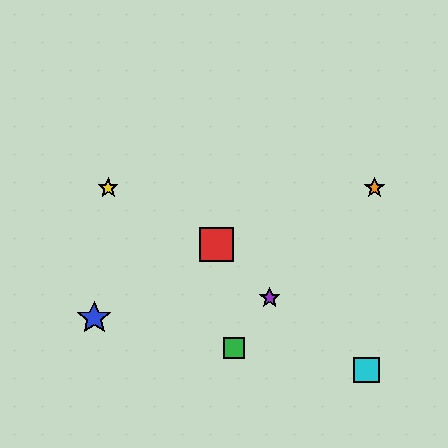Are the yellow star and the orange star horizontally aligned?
Yes, both are at y≈188.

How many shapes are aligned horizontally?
2 shapes (the yellow star, the orange star) are aligned horizontally.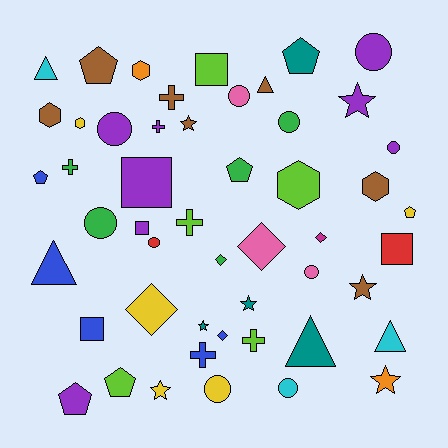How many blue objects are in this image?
There are 5 blue objects.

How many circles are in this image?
There are 10 circles.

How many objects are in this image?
There are 50 objects.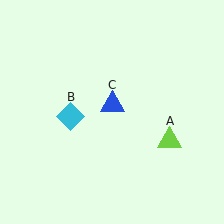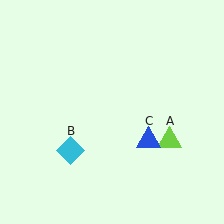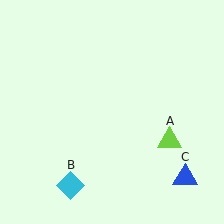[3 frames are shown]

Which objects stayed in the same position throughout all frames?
Lime triangle (object A) remained stationary.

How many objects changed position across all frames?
2 objects changed position: cyan diamond (object B), blue triangle (object C).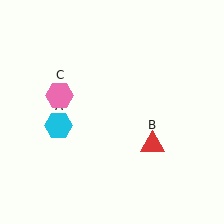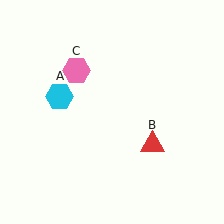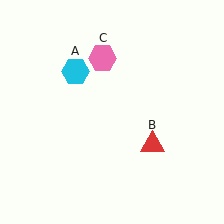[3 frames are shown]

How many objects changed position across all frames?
2 objects changed position: cyan hexagon (object A), pink hexagon (object C).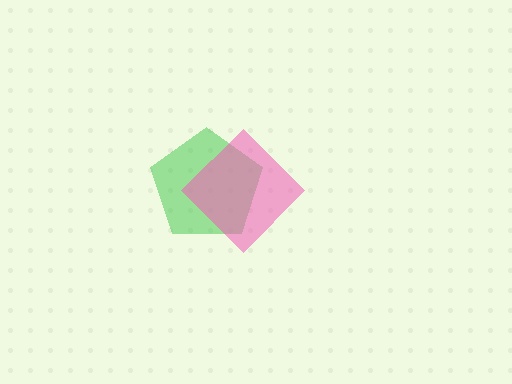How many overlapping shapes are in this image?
There are 2 overlapping shapes in the image.